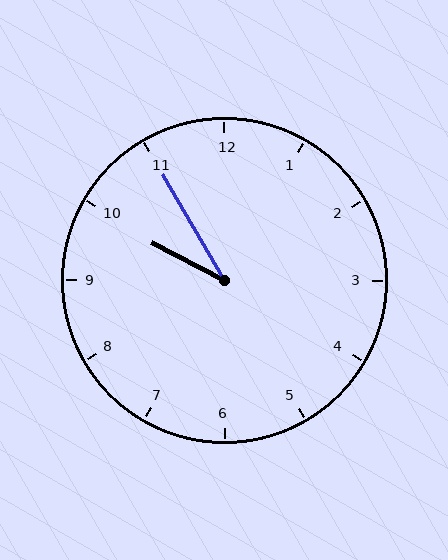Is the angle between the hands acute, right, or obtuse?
It is acute.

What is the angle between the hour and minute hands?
Approximately 32 degrees.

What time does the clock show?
9:55.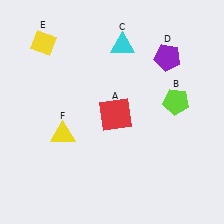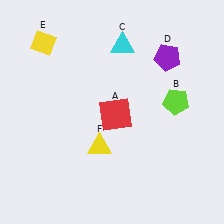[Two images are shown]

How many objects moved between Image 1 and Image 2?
1 object moved between the two images.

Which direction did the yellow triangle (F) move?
The yellow triangle (F) moved right.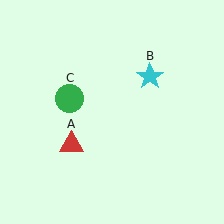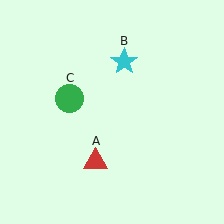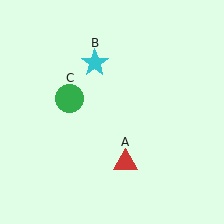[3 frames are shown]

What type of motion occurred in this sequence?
The red triangle (object A), cyan star (object B) rotated counterclockwise around the center of the scene.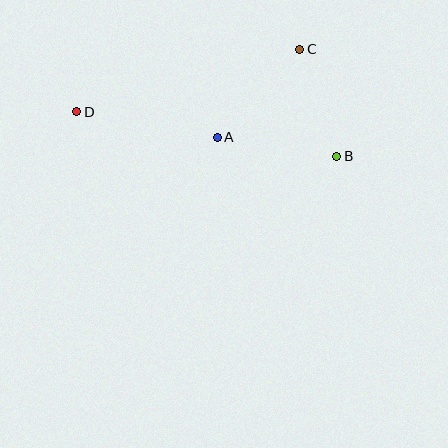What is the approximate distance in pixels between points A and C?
The distance between A and C is approximately 121 pixels.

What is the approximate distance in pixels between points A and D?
The distance between A and D is approximately 142 pixels.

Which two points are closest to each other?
Points B and C are closest to each other.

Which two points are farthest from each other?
Points B and D are farthest from each other.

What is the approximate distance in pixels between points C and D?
The distance between C and D is approximately 232 pixels.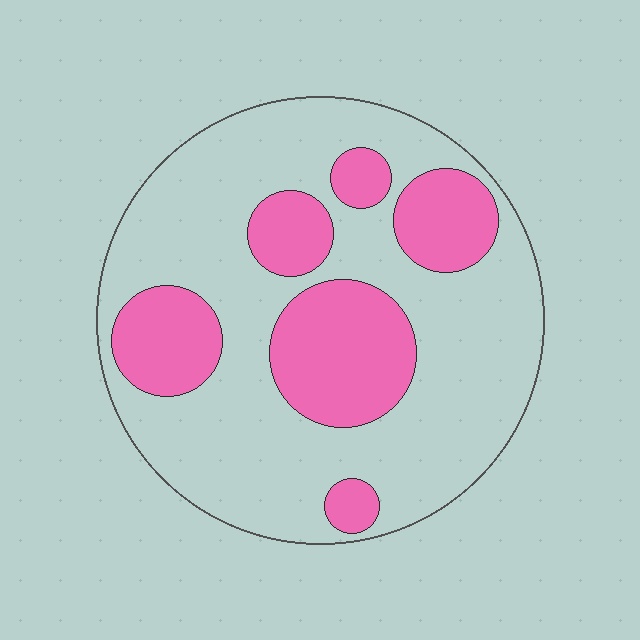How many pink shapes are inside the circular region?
6.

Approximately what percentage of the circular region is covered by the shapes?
Approximately 30%.